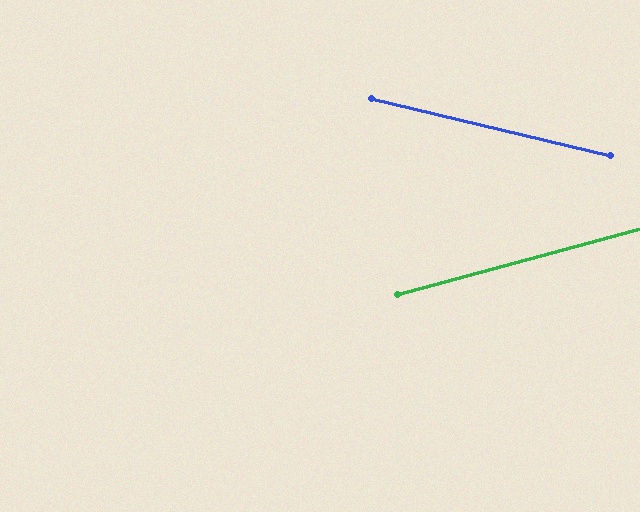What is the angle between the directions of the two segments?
Approximately 29 degrees.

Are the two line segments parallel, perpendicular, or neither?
Neither parallel nor perpendicular — they differ by about 29°.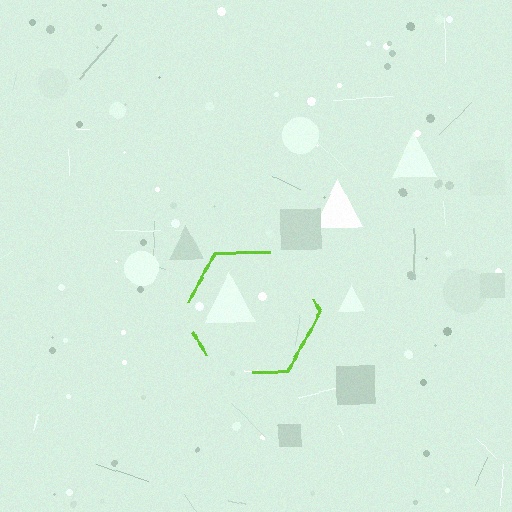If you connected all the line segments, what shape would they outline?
They would outline a hexagon.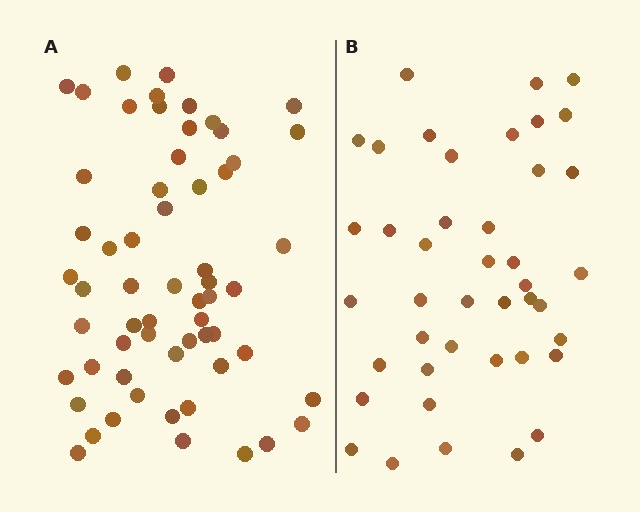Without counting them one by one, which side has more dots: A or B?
Region A (the left region) has more dots.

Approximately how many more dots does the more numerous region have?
Region A has approximately 20 more dots than region B.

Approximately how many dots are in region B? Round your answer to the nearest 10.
About 40 dots. (The exact count is 42, which rounds to 40.)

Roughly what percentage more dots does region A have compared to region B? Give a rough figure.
About 45% more.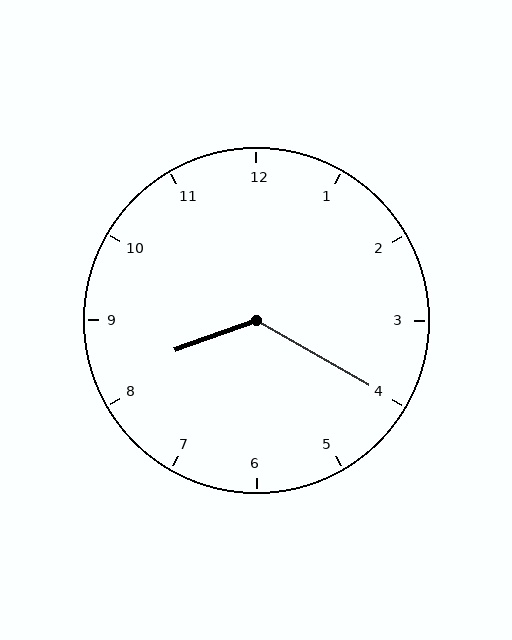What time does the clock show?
8:20.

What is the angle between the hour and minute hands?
Approximately 130 degrees.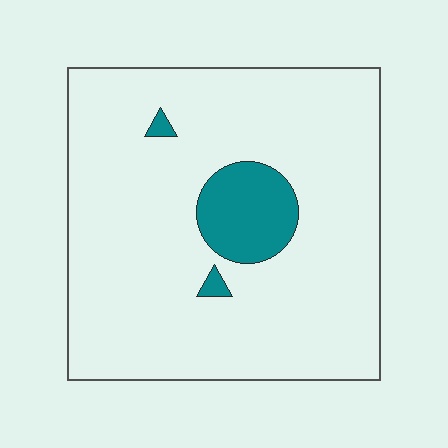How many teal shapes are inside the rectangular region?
3.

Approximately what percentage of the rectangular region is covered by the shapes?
Approximately 10%.